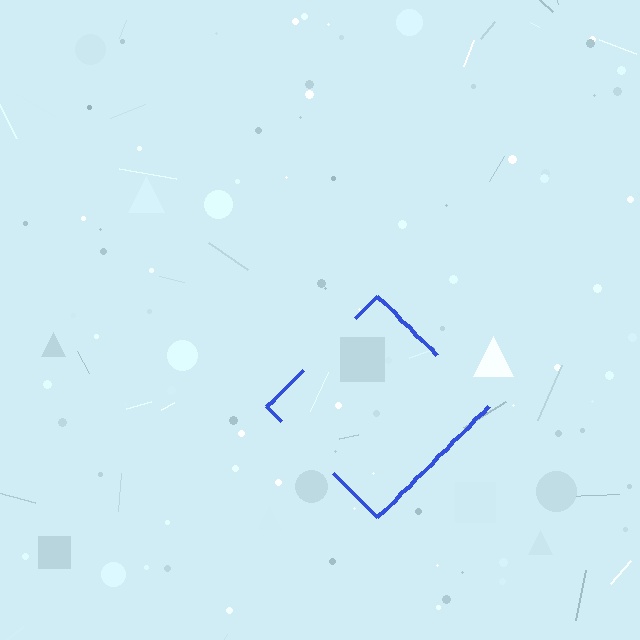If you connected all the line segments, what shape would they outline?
They would outline a diamond.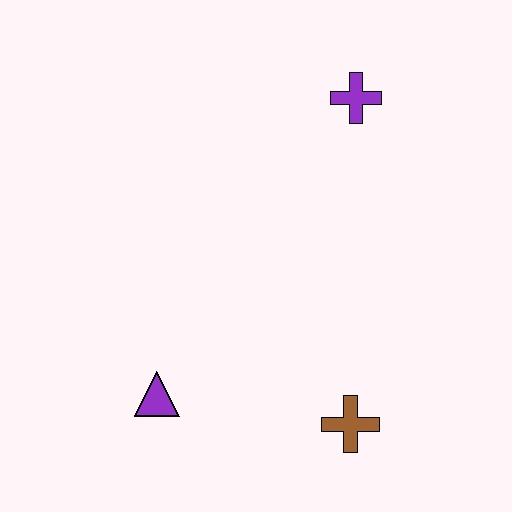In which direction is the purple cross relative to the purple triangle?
The purple cross is above the purple triangle.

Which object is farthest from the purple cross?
The purple triangle is farthest from the purple cross.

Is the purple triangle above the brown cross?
Yes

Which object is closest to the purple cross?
The brown cross is closest to the purple cross.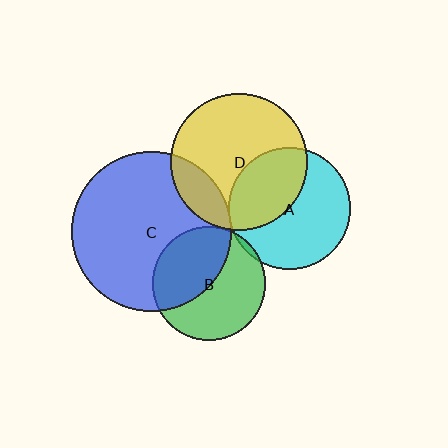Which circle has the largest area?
Circle C (blue).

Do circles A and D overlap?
Yes.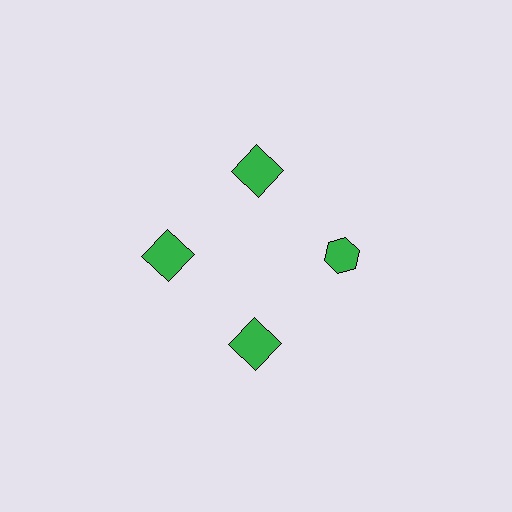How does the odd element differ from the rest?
It has a different shape: hexagon instead of square.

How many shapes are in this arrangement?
There are 4 shapes arranged in a ring pattern.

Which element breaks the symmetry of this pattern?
The green hexagon at roughly the 3 o'clock position breaks the symmetry. All other shapes are green squares.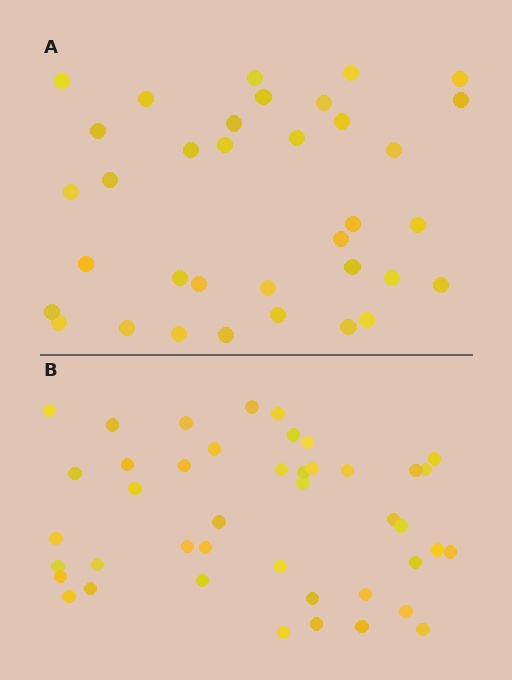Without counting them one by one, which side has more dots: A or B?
Region B (the bottom region) has more dots.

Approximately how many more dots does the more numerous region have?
Region B has roughly 8 or so more dots than region A.